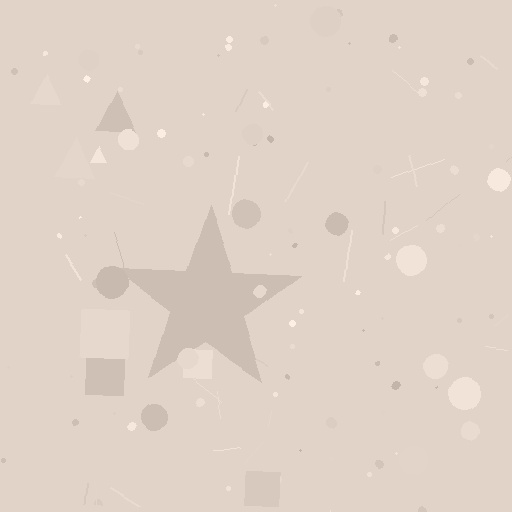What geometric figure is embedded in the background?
A star is embedded in the background.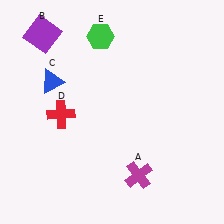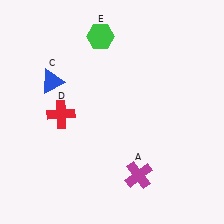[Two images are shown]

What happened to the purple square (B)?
The purple square (B) was removed in Image 2. It was in the top-left area of Image 1.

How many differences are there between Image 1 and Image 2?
There is 1 difference between the two images.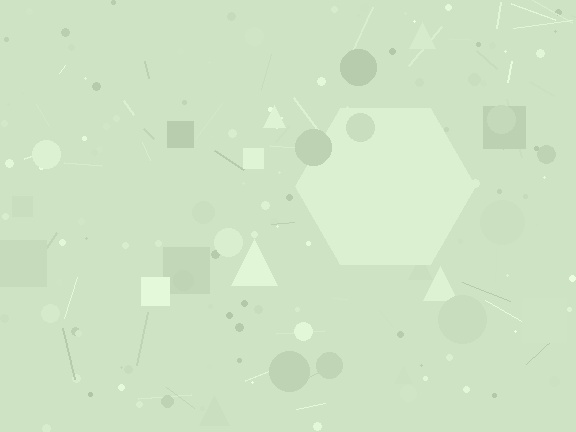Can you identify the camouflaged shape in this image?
The camouflaged shape is a hexagon.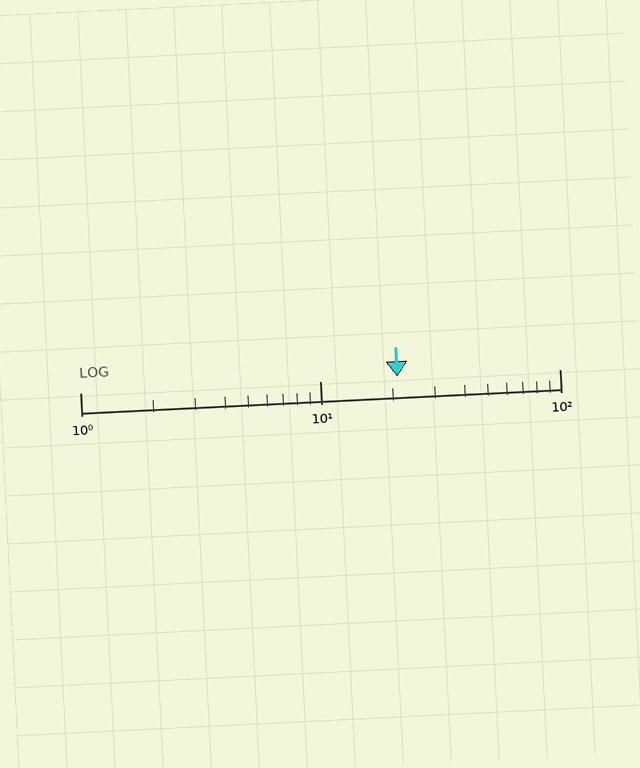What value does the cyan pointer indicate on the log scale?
The pointer indicates approximately 21.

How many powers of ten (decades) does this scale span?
The scale spans 2 decades, from 1 to 100.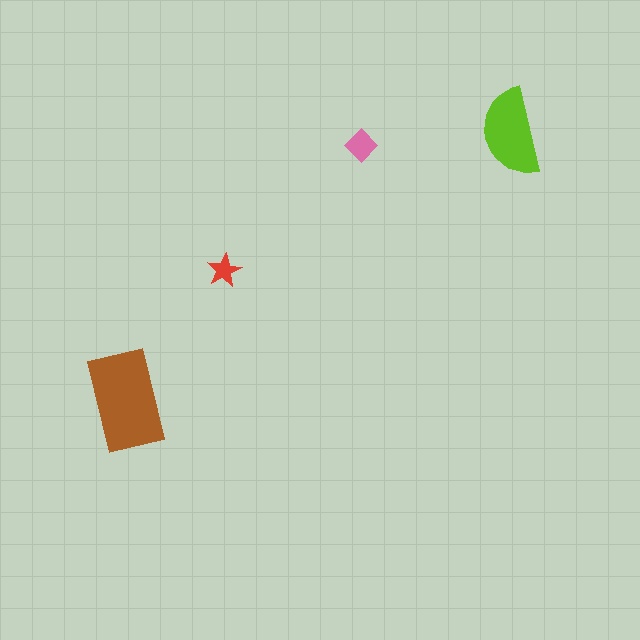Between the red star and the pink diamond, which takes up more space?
The pink diamond.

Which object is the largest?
The brown rectangle.